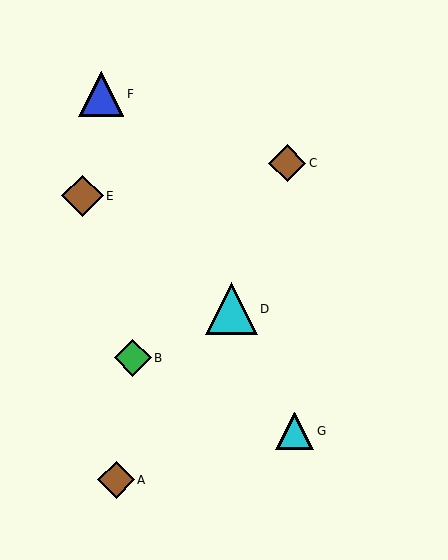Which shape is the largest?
The cyan triangle (labeled D) is the largest.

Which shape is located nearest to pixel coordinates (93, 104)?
The blue triangle (labeled F) at (101, 94) is nearest to that location.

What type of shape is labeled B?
Shape B is a green diamond.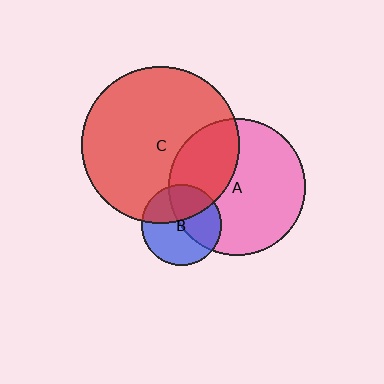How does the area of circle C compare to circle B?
Approximately 3.8 times.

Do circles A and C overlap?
Yes.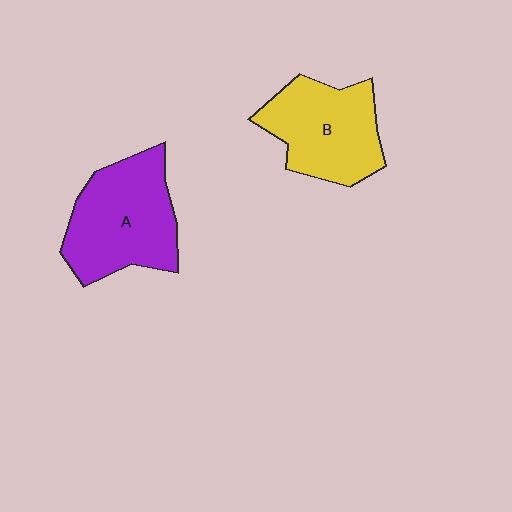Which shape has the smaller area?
Shape B (yellow).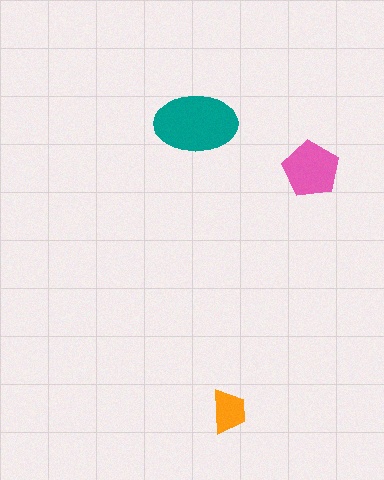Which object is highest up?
The teal ellipse is topmost.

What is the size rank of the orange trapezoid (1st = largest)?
3rd.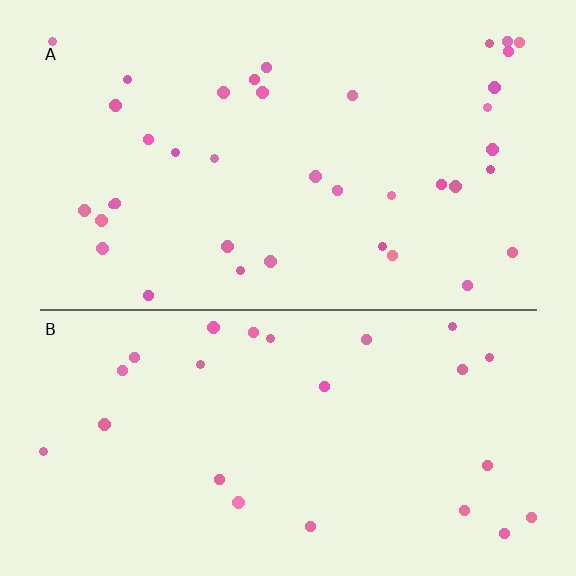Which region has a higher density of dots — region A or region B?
A (the top).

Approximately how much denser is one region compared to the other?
Approximately 1.5× — region A over region B.